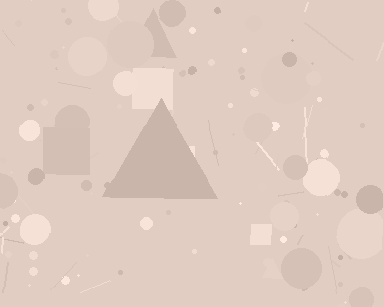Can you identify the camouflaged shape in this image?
The camouflaged shape is a triangle.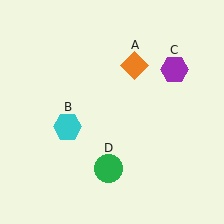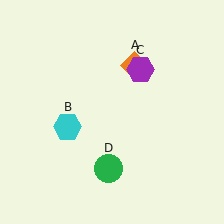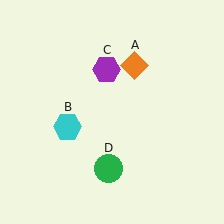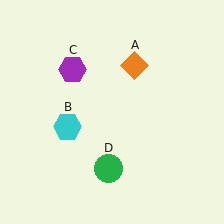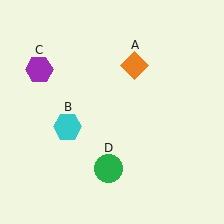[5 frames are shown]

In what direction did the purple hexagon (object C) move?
The purple hexagon (object C) moved left.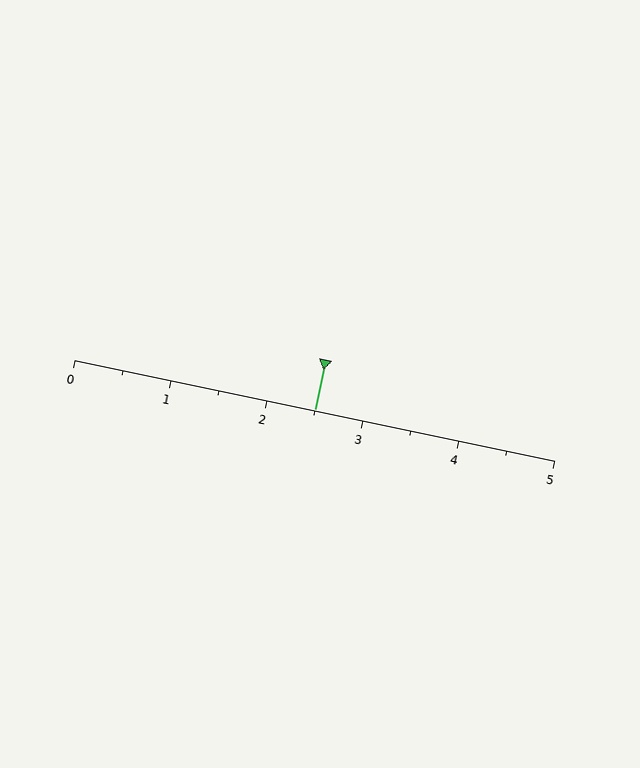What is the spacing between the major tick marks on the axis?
The major ticks are spaced 1 apart.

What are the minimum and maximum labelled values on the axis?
The axis runs from 0 to 5.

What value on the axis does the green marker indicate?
The marker indicates approximately 2.5.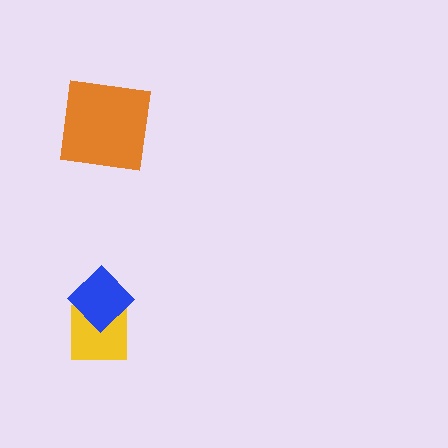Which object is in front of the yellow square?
The blue diamond is in front of the yellow square.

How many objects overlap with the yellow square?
1 object overlaps with the yellow square.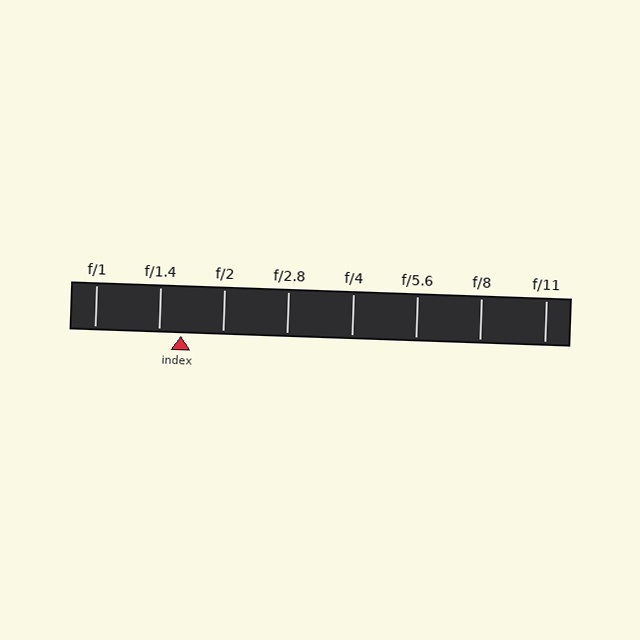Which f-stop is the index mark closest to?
The index mark is closest to f/1.4.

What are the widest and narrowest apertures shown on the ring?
The widest aperture shown is f/1 and the narrowest is f/11.